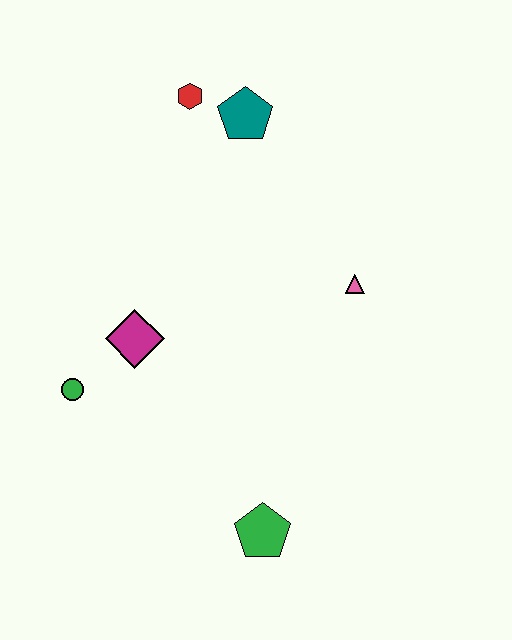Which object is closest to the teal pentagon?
The red hexagon is closest to the teal pentagon.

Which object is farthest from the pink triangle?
The green circle is farthest from the pink triangle.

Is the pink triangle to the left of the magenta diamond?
No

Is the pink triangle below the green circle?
No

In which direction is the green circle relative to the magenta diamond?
The green circle is to the left of the magenta diamond.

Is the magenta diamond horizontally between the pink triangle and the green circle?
Yes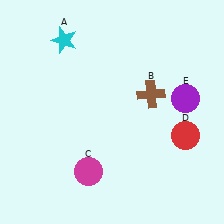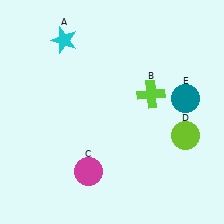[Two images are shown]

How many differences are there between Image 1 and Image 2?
There are 3 differences between the two images.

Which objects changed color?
B changed from brown to lime. D changed from red to lime. E changed from purple to teal.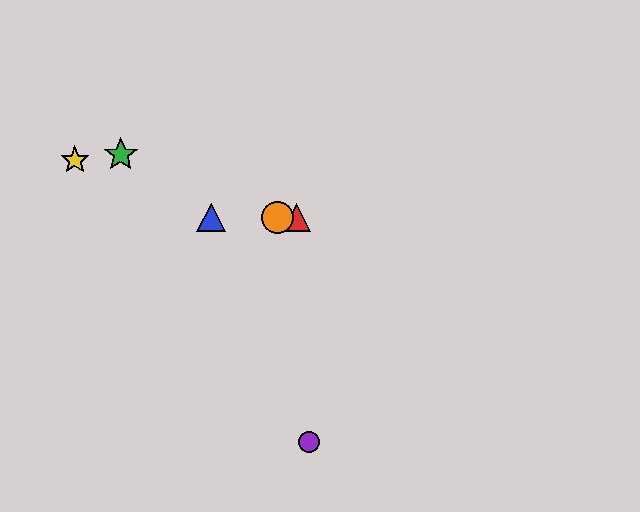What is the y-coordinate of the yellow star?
The yellow star is at y≈160.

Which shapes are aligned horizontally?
The red triangle, the blue triangle, the orange circle are aligned horizontally.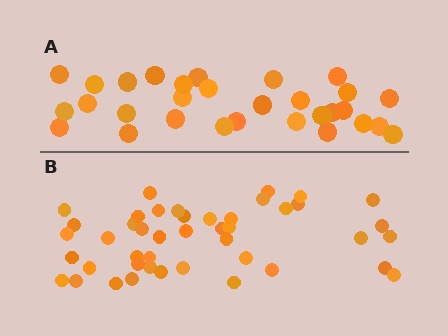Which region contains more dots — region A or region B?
Region B (the bottom region) has more dots.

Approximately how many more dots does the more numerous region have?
Region B has approximately 15 more dots than region A.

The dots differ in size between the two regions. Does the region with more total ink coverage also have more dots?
No. Region A has more total ink coverage because its dots are larger, but region B actually contains more individual dots. Total area can be misleading — the number of items is what matters here.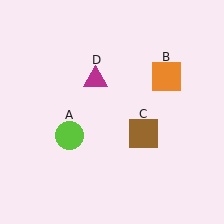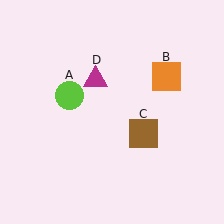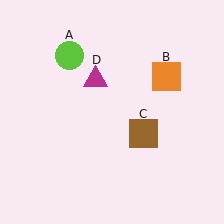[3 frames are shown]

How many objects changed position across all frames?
1 object changed position: lime circle (object A).